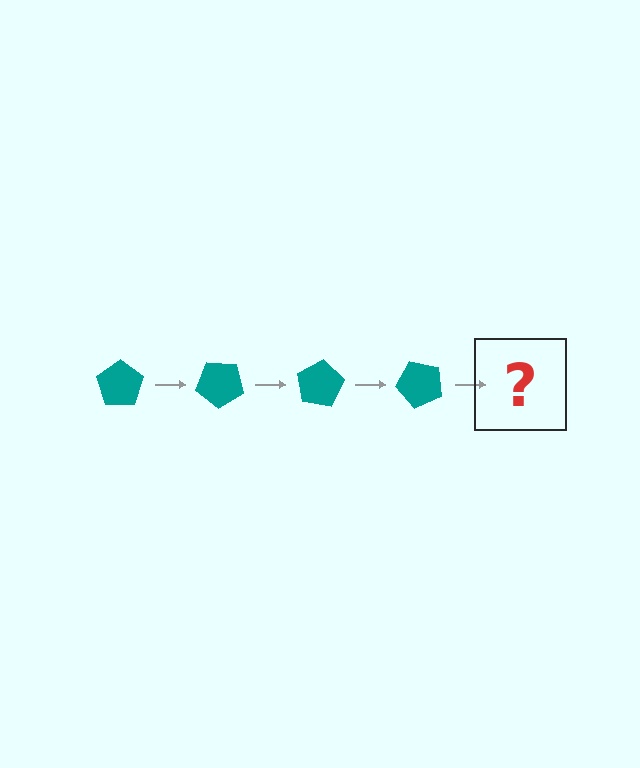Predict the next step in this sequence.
The next step is a teal pentagon rotated 160 degrees.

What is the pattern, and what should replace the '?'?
The pattern is that the pentagon rotates 40 degrees each step. The '?' should be a teal pentagon rotated 160 degrees.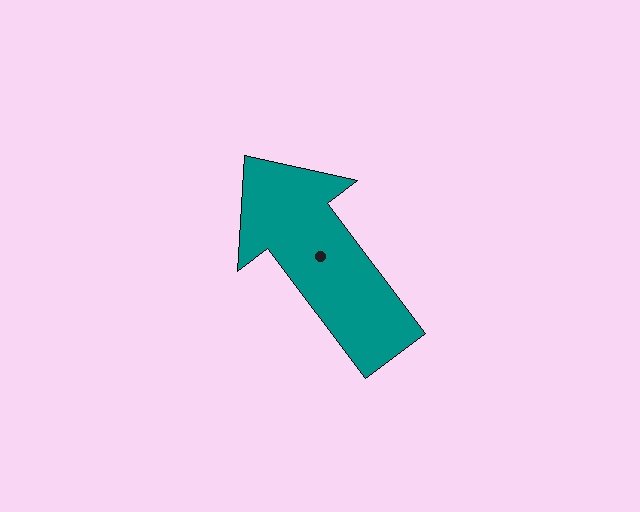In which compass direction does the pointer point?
Northwest.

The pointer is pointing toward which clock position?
Roughly 11 o'clock.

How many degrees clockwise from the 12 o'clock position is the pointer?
Approximately 323 degrees.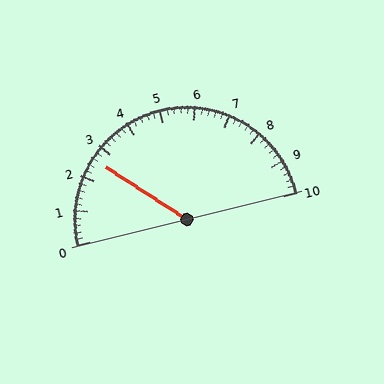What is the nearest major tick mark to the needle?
The nearest major tick mark is 3.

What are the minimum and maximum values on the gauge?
The gauge ranges from 0 to 10.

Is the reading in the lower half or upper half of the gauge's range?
The reading is in the lower half of the range (0 to 10).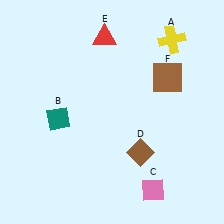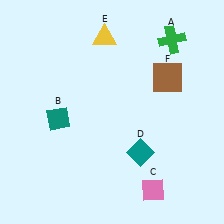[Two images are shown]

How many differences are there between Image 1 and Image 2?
There are 3 differences between the two images.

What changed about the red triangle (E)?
In Image 1, E is red. In Image 2, it changed to yellow.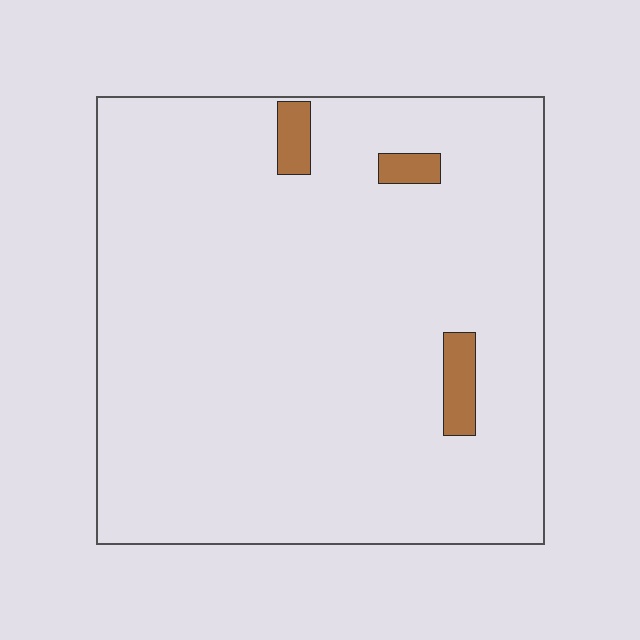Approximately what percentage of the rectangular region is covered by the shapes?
Approximately 5%.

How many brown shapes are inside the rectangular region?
3.